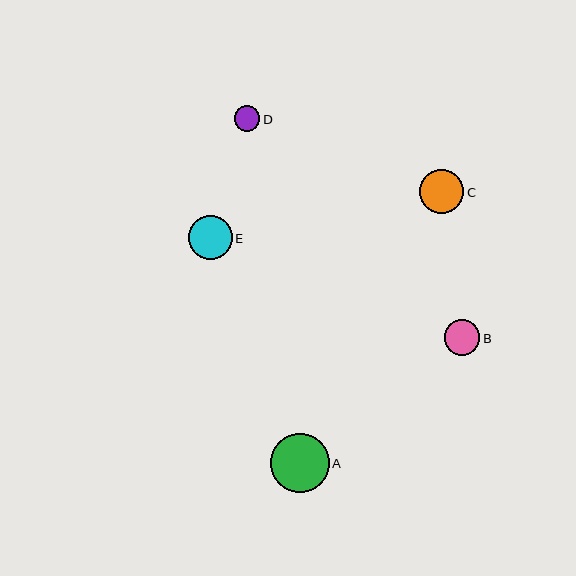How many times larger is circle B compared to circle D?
Circle B is approximately 1.4 times the size of circle D.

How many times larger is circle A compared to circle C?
Circle A is approximately 1.3 times the size of circle C.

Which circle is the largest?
Circle A is the largest with a size of approximately 59 pixels.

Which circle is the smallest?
Circle D is the smallest with a size of approximately 25 pixels.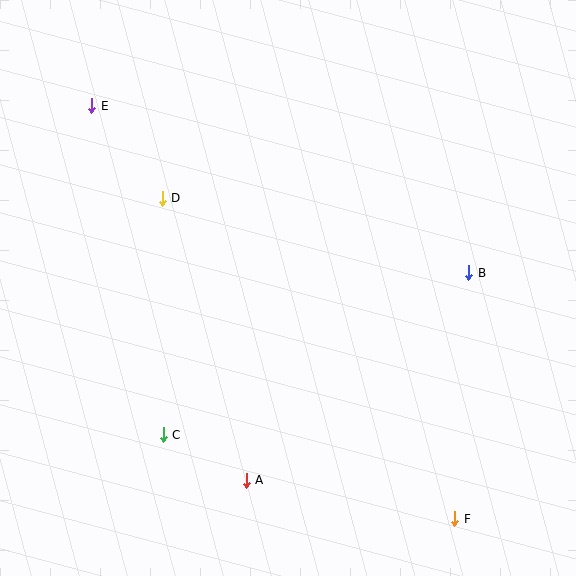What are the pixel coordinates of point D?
Point D is at (162, 198).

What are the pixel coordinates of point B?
Point B is at (469, 273).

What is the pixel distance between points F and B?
The distance between F and B is 246 pixels.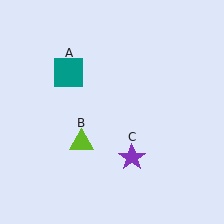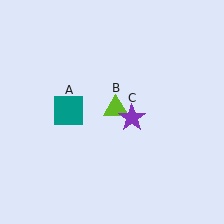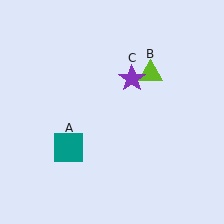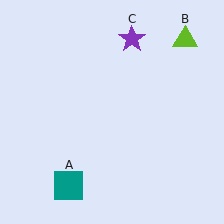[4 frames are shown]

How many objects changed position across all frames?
3 objects changed position: teal square (object A), lime triangle (object B), purple star (object C).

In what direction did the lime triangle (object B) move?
The lime triangle (object B) moved up and to the right.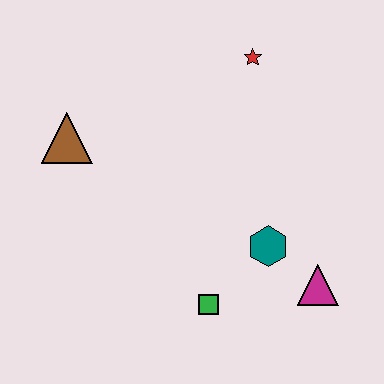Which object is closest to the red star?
The teal hexagon is closest to the red star.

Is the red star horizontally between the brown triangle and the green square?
No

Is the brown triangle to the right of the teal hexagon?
No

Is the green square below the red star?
Yes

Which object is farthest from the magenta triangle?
The brown triangle is farthest from the magenta triangle.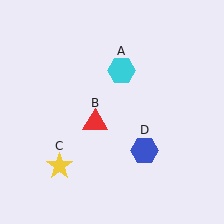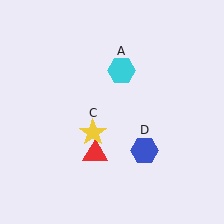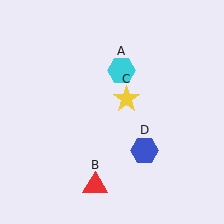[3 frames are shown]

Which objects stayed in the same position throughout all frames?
Cyan hexagon (object A) and blue hexagon (object D) remained stationary.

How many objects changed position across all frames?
2 objects changed position: red triangle (object B), yellow star (object C).